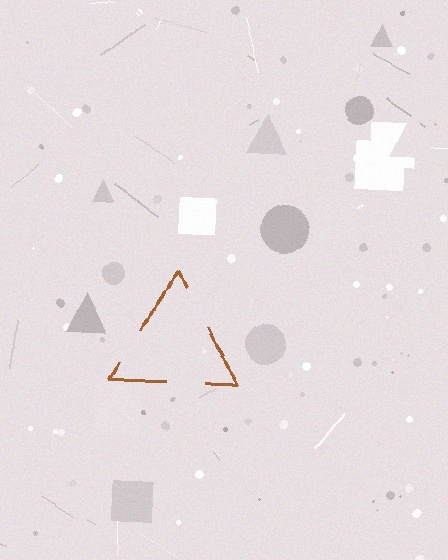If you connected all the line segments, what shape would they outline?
They would outline a triangle.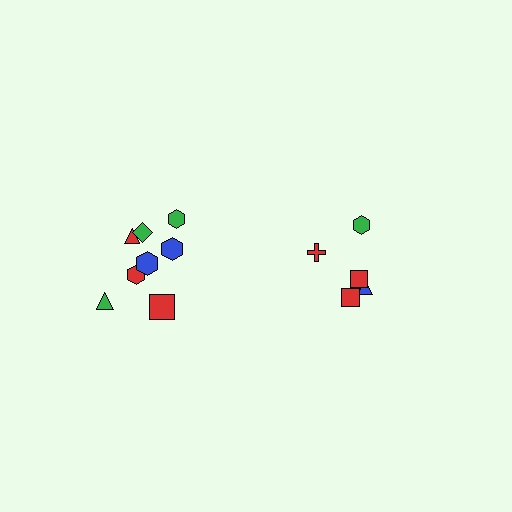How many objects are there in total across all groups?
There are 13 objects.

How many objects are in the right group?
There are 5 objects.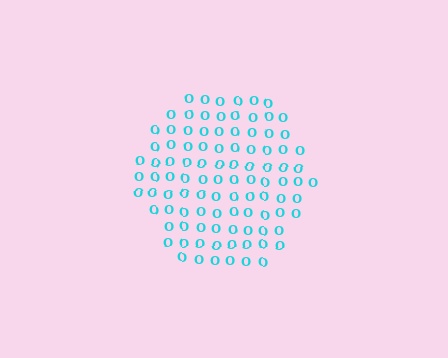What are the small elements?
The small elements are letter O's.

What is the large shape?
The large shape is a hexagon.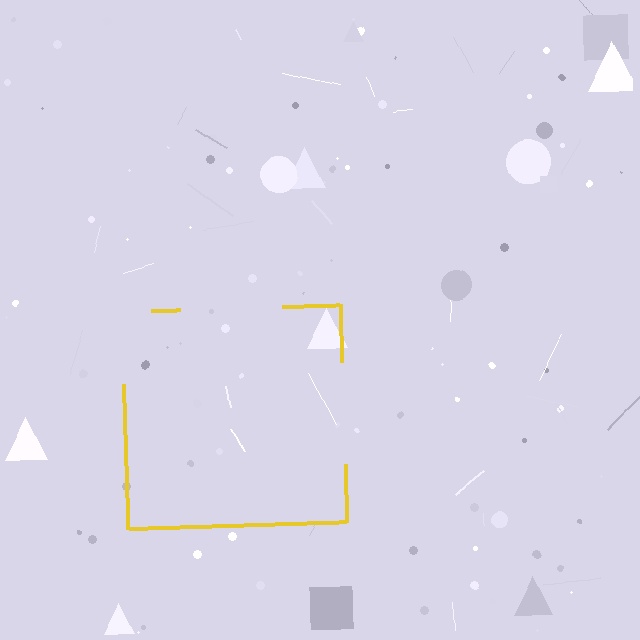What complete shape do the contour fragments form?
The contour fragments form a square.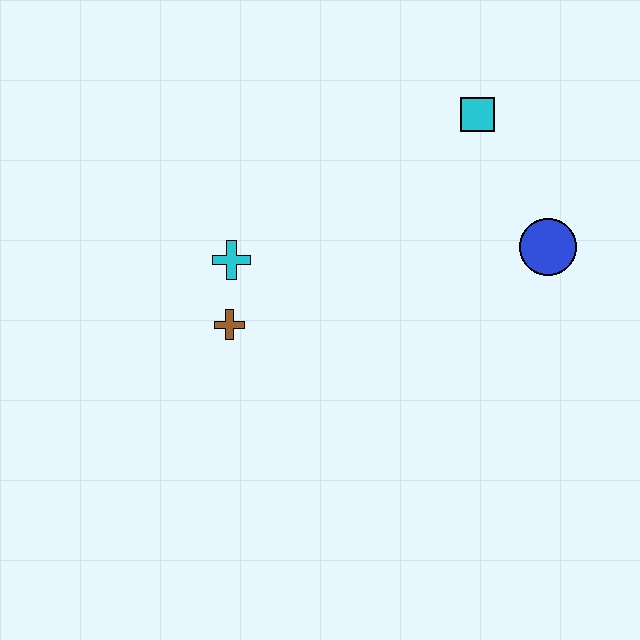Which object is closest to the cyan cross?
The brown cross is closest to the cyan cross.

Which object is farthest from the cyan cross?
The blue circle is farthest from the cyan cross.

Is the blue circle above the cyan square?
No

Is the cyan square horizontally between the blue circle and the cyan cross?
Yes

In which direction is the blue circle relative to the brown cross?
The blue circle is to the right of the brown cross.